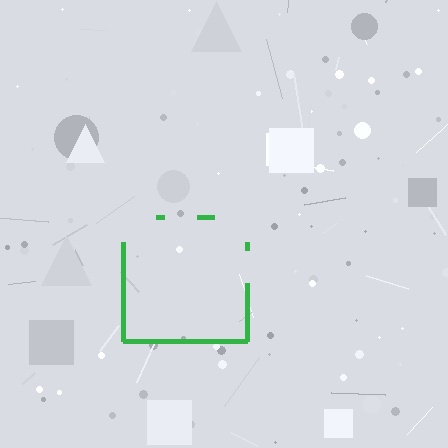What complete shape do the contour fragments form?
The contour fragments form a square.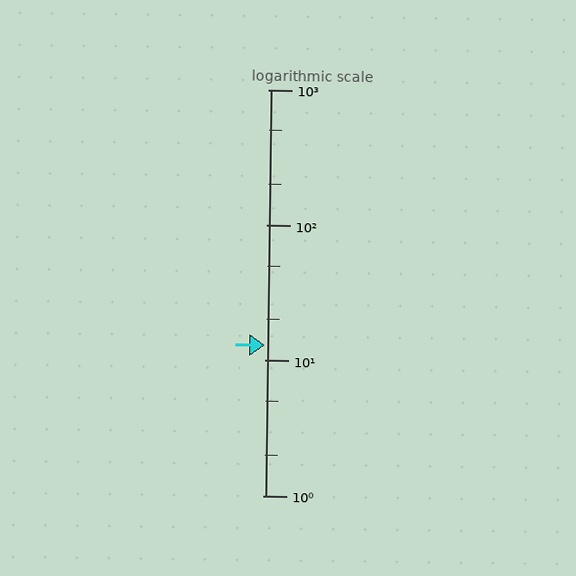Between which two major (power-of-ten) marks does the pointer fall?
The pointer is between 10 and 100.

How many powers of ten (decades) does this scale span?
The scale spans 3 decades, from 1 to 1000.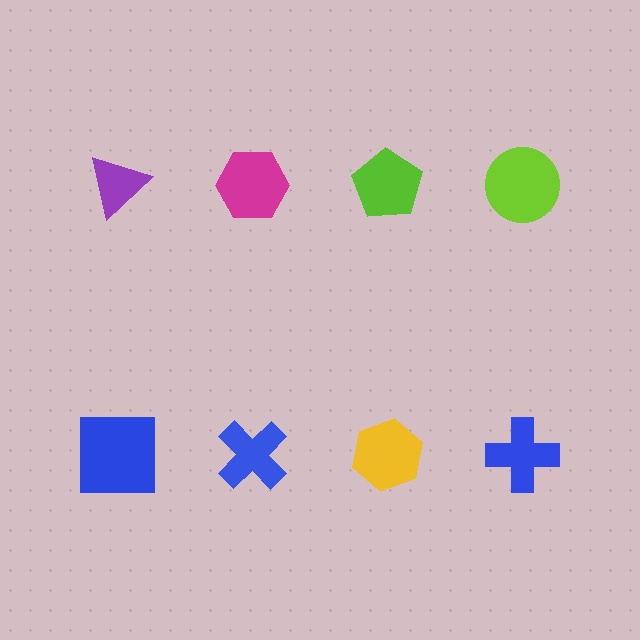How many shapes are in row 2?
4 shapes.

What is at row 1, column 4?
A lime circle.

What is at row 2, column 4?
A blue cross.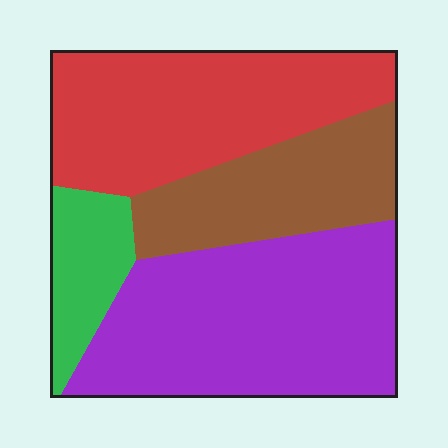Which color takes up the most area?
Purple, at roughly 40%.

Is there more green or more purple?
Purple.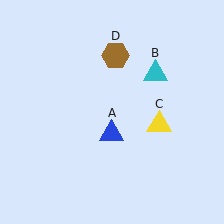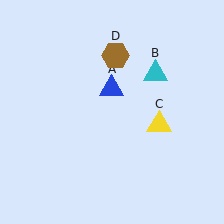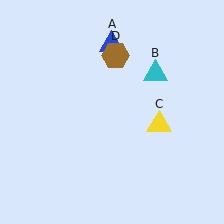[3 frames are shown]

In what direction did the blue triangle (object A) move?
The blue triangle (object A) moved up.